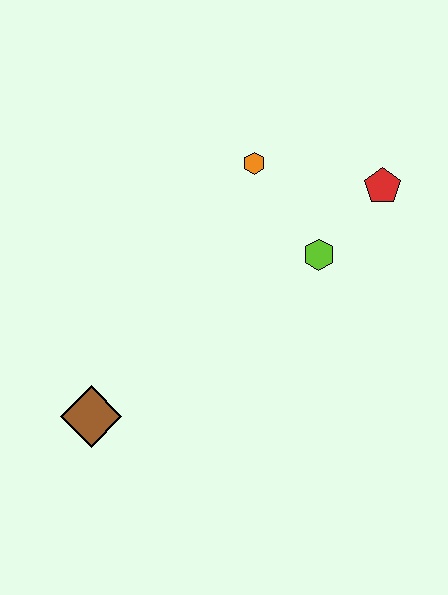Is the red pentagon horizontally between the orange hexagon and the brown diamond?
No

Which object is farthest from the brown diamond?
The red pentagon is farthest from the brown diamond.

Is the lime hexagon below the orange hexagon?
Yes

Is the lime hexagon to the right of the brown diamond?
Yes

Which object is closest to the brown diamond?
The lime hexagon is closest to the brown diamond.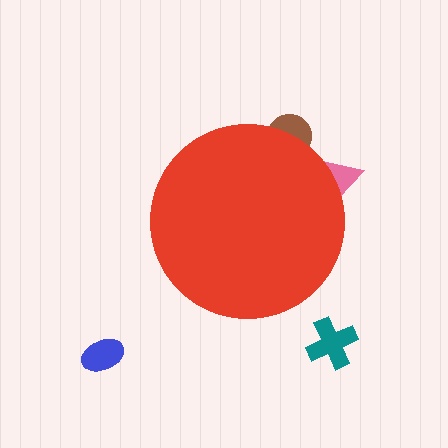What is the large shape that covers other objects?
A red circle.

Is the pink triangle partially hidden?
Yes, the pink triangle is partially hidden behind the red circle.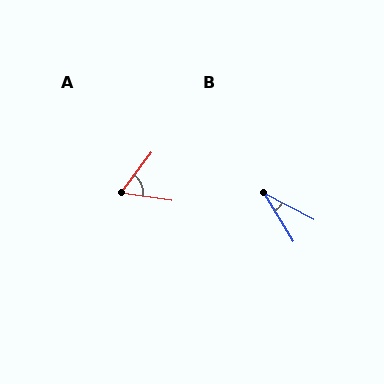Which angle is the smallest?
B, at approximately 31 degrees.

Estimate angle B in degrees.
Approximately 31 degrees.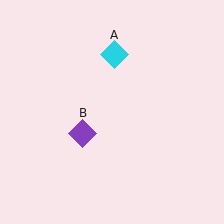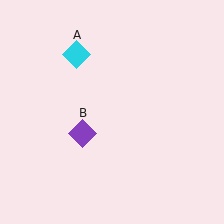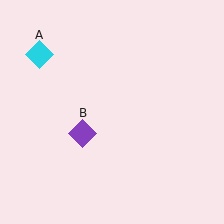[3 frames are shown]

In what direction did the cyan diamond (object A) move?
The cyan diamond (object A) moved left.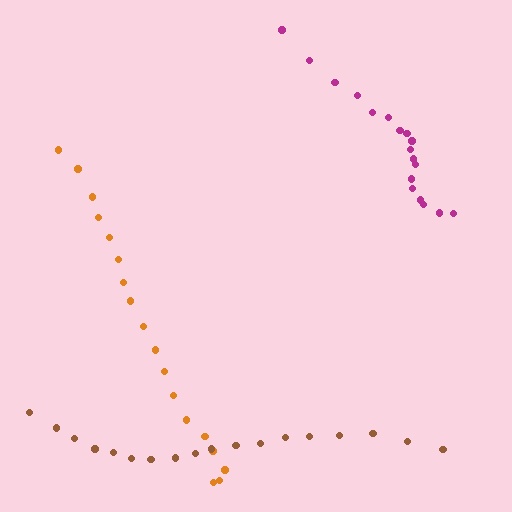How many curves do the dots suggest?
There are 3 distinct paths.